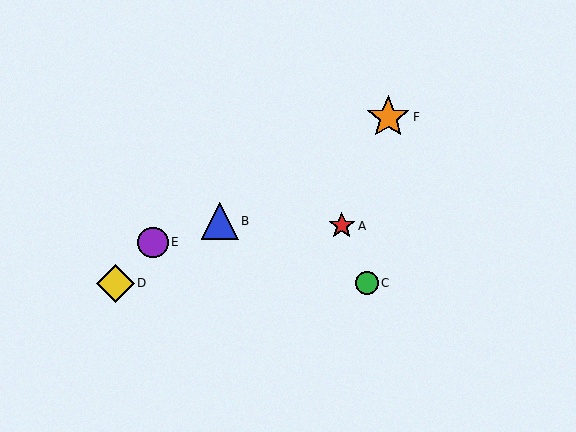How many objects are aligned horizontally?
2 objects (C, D) are aligned horizontally.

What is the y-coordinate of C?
Object C is at y≈283.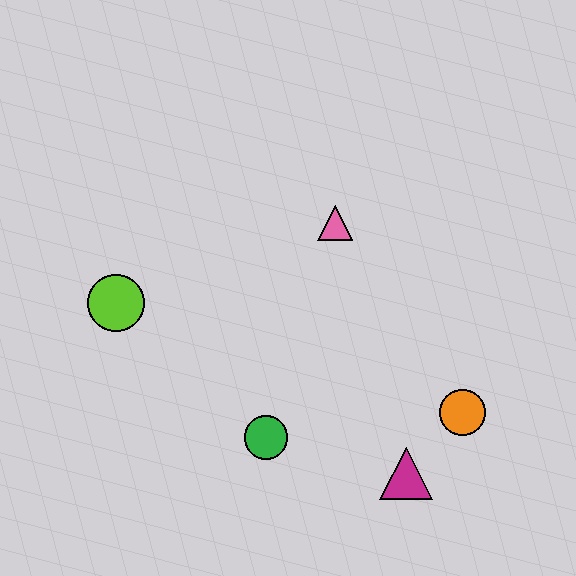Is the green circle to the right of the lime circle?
Yes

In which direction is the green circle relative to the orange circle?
The green circle is to the left of the orange circle.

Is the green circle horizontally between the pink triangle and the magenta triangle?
No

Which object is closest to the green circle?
The magenta triangle is closest to the green circle.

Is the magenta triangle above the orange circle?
No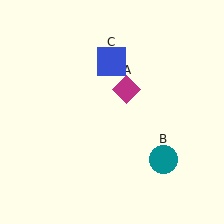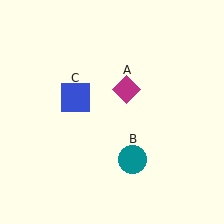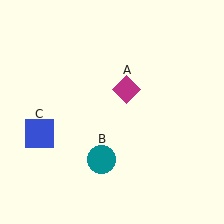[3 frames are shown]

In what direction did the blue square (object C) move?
The blue square (object C) moved down and to the left.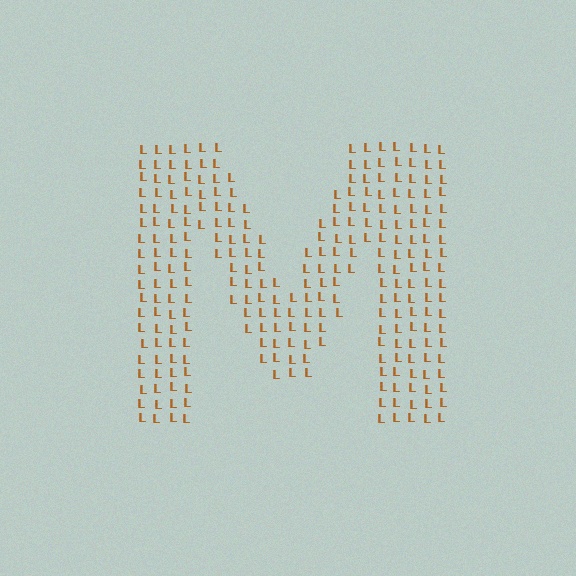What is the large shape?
The large shape is the letter M.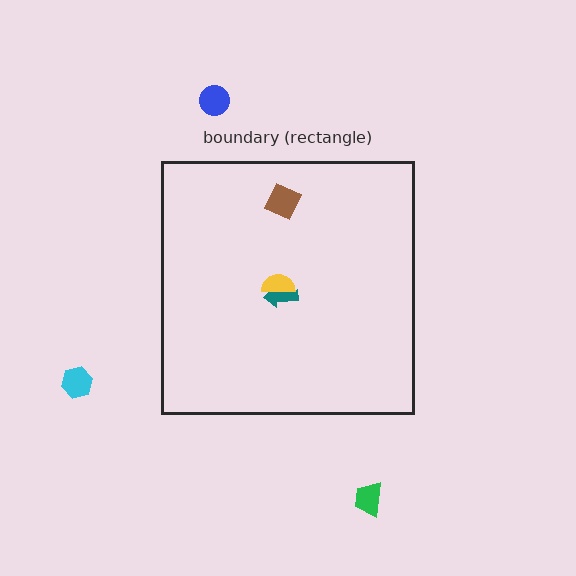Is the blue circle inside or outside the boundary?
Outside.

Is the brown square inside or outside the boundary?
Inside.